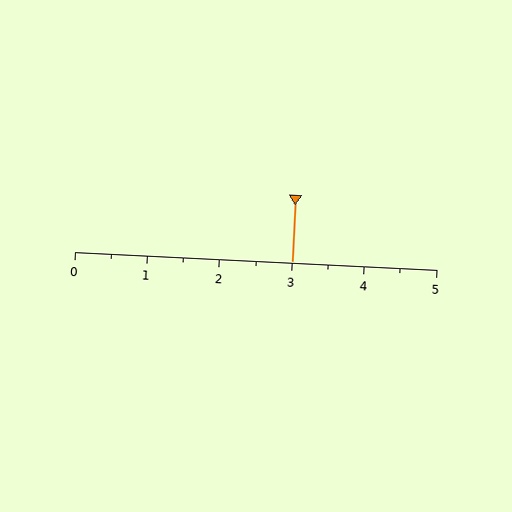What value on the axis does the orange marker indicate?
The marker indicates approximately 3.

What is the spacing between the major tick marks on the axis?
The major ticks are spaced 1 apart.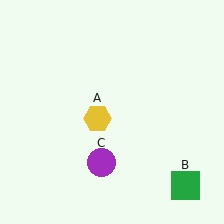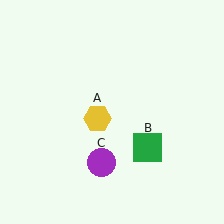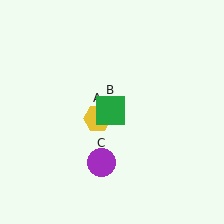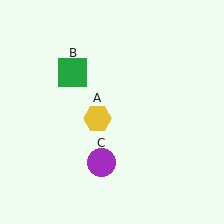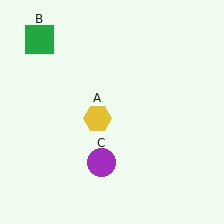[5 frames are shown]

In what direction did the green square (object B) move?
The green square (object B) moved up and to the left.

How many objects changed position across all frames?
1 object changed position: green square (object B).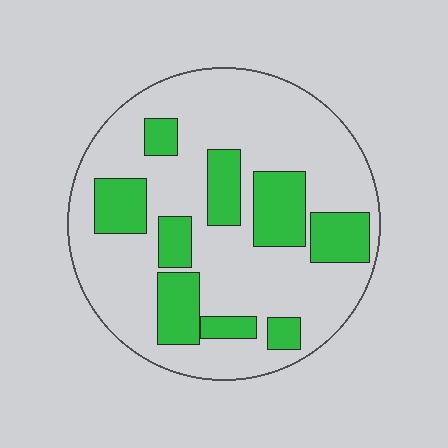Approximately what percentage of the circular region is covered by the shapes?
Approximately 30%.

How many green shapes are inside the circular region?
9.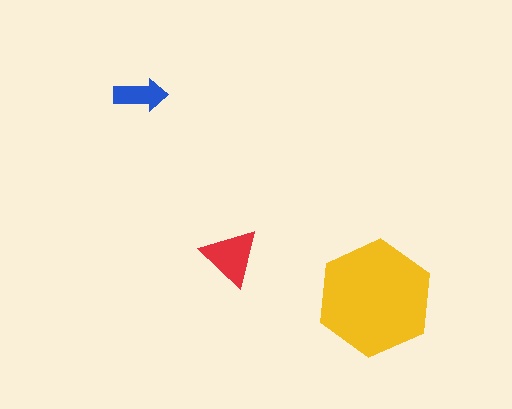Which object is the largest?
The yellow hexagon.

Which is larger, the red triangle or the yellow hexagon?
The yellow hexagon.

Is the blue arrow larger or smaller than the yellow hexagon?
Smaller.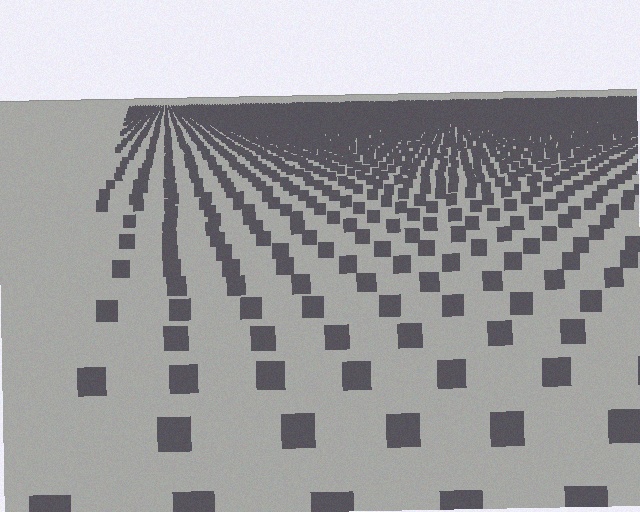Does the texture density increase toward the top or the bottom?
Density increases toward the top.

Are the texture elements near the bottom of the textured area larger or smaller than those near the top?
Larger. Near the bottom, elements are closer to the viewer and appear at a bigger on-screen size.